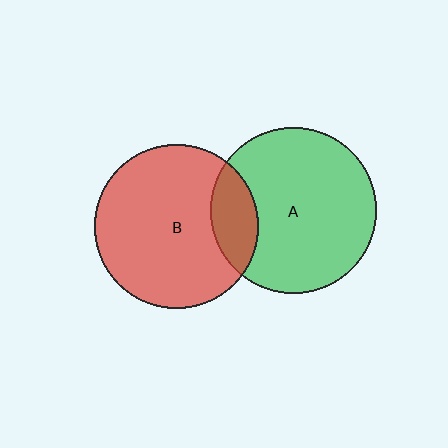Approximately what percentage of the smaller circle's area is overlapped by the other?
Approximately 20%.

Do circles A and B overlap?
Yes.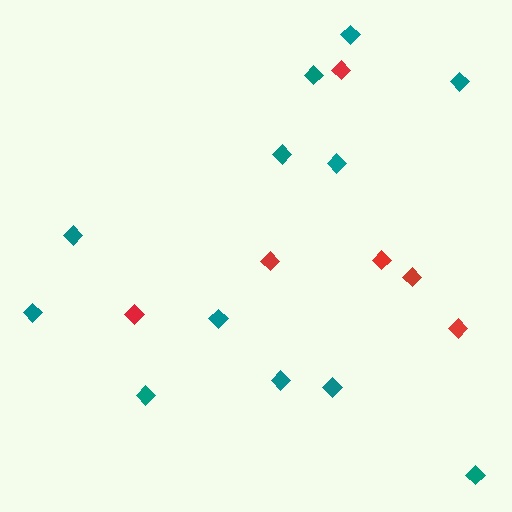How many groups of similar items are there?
There are 2 groups: one group of red diamonds (6) and one group of teal diamonds (12).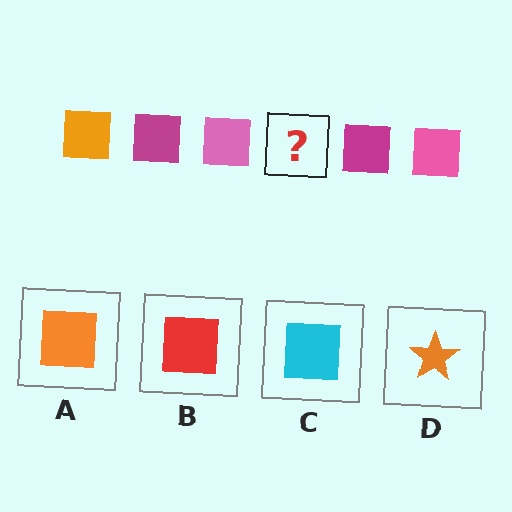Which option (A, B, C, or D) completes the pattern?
A.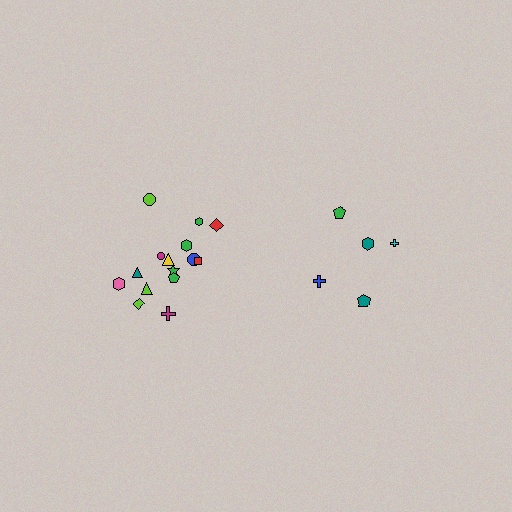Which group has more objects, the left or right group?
The left group.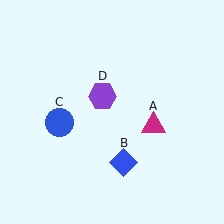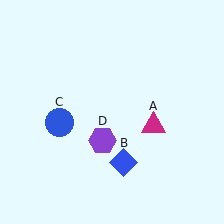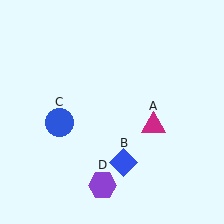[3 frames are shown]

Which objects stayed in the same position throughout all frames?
Magenta triangle (object A) and blue diamond (object B) and blue circle (object C) remained stationary.